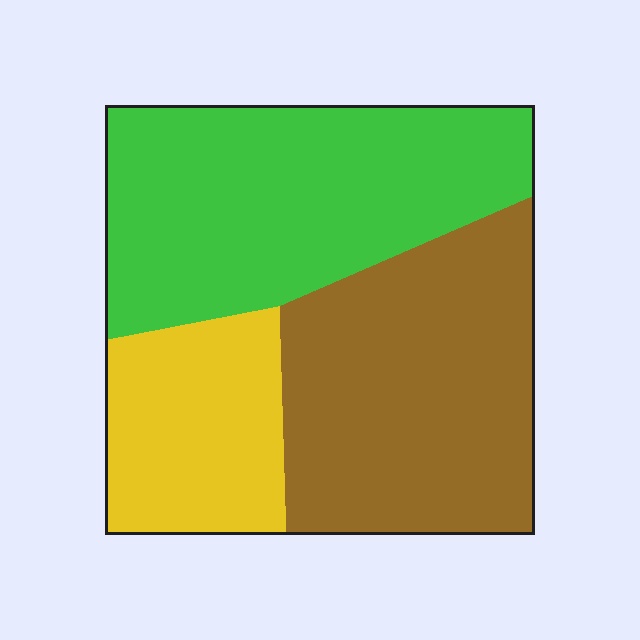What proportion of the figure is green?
Green covers roughly 40% of the figure.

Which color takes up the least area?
Yellow, at roughly 20%.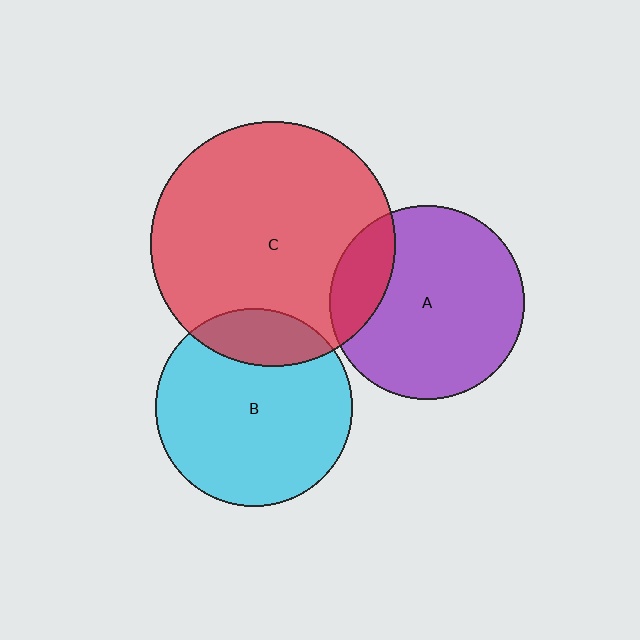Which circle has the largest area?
Circle C (red).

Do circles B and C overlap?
Yes.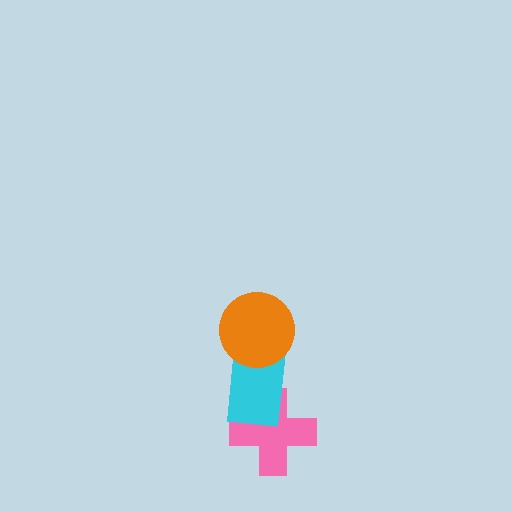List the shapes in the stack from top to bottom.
From top to bottom: the orange circle, the cyan rectangle, the pink cross.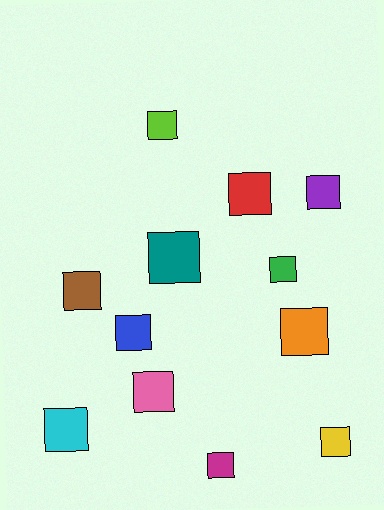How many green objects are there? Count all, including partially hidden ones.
There is 1 green object.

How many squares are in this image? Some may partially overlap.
There are 12 squares.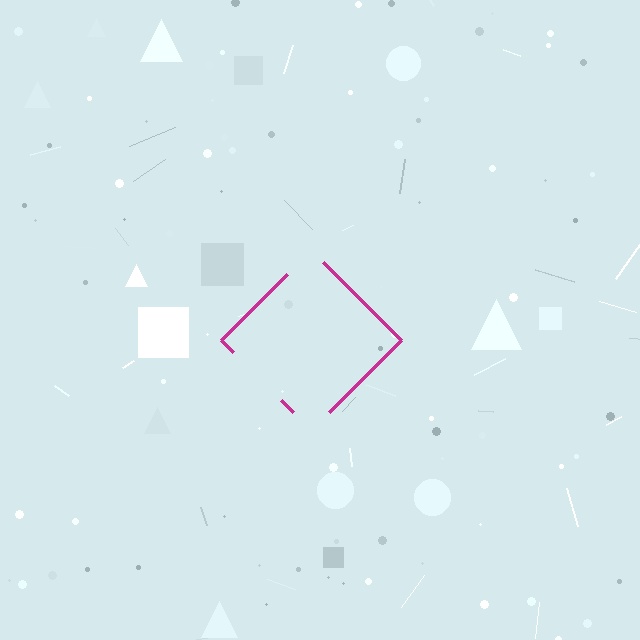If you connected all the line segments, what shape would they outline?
They would outline a diamond.